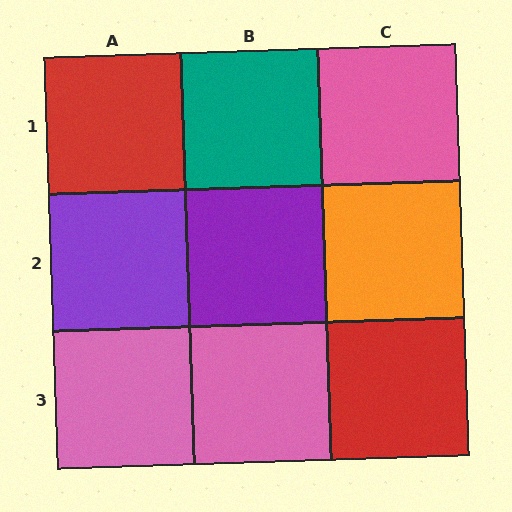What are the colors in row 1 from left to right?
Red, teal, pink.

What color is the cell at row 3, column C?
Red.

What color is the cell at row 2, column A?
Purple.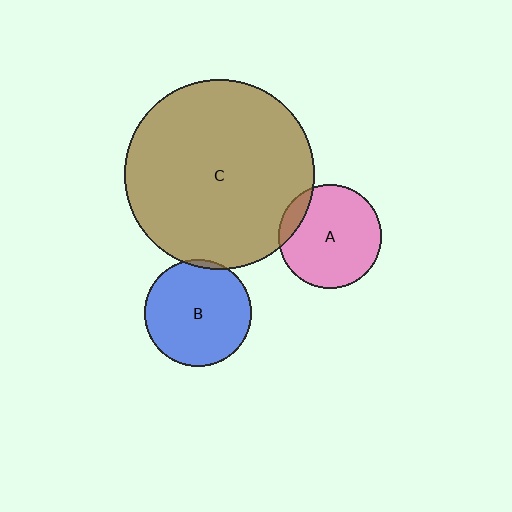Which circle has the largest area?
Circle C (brown).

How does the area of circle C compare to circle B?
Approximately 3.2 times.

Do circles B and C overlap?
Yes.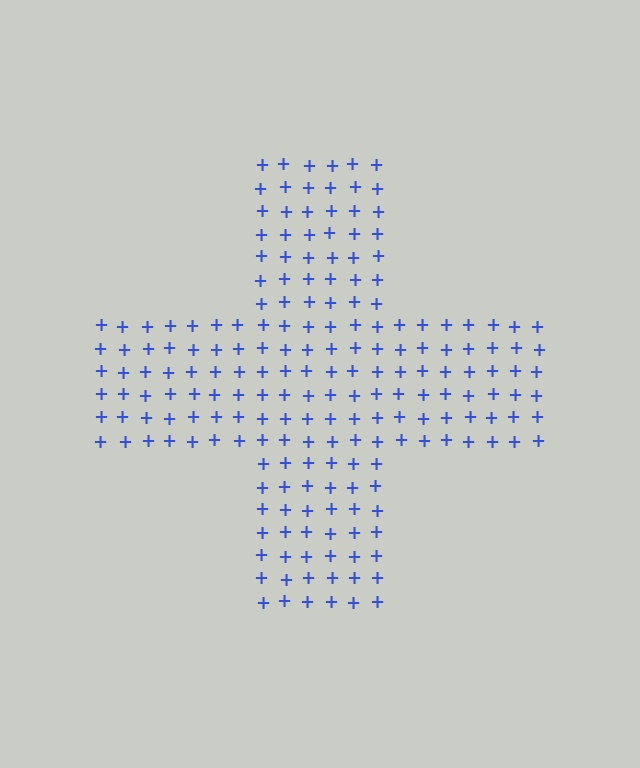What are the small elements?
The small elements are plus signs.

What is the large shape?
The large shape is a cross.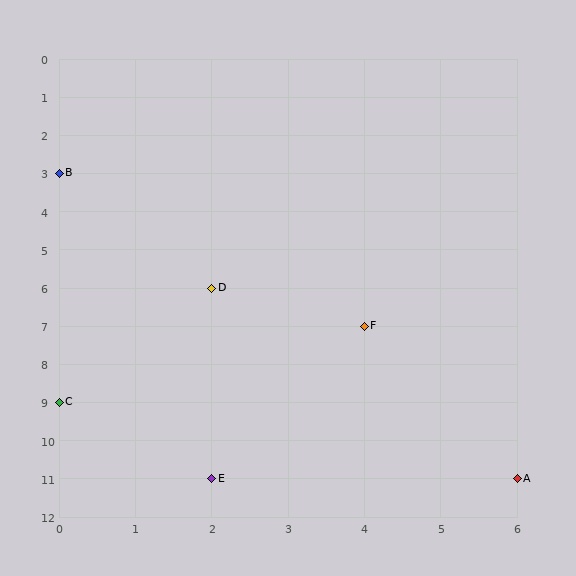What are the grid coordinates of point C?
Point C is at grid coordinates (0, 9).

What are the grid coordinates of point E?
Point E is at grid coordinates (2, 11).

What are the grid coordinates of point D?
Point D is at grid coordinates (2, 6).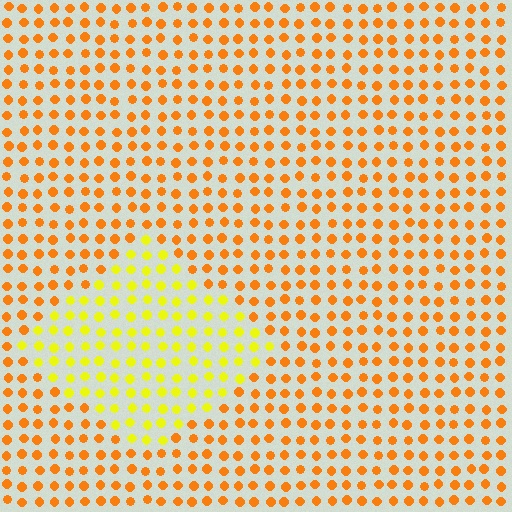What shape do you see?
I see a diamond.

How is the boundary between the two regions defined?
The boundary is defined purely by a slight shift in hue (about 35 degrees). Spacing, size, and orientation are identical on both sides.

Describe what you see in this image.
The image is filled with small orange elements in a uniform arrangement. A diamond-shaped region is visible where the elements are tinted to a slightly different hue, forming a subtle color boundary.